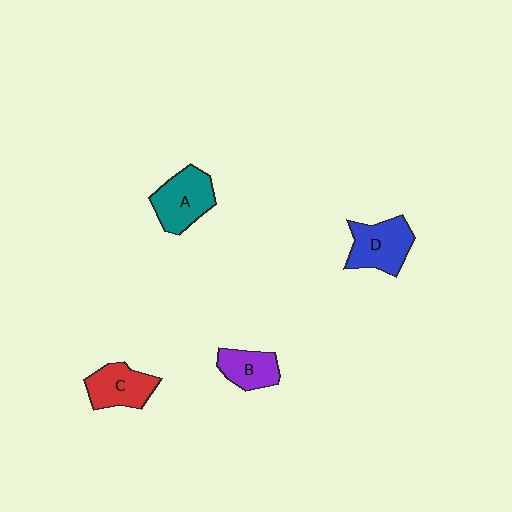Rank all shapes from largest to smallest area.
From largest to smallest: A (teal), D (blue), C (red), B (purple).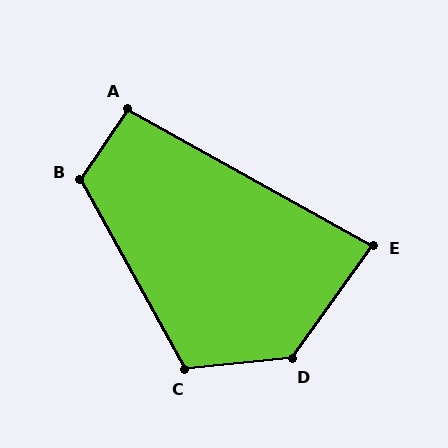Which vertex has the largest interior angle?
D, at approximately 131 degrees.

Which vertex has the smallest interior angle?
E, at approximately 84 degrees.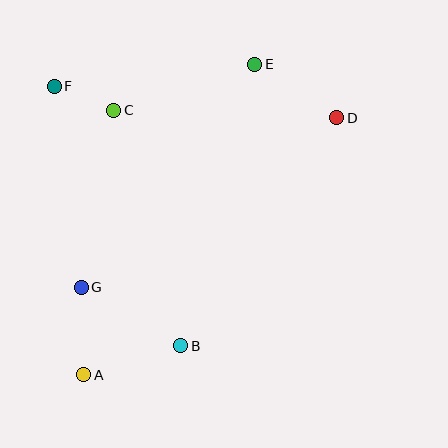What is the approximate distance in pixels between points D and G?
The distance between D and G is approximately 306 pixels.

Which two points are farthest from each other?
Points A and D are farthest from each other.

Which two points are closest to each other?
Points C and F are closest to each other.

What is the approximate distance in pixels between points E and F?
The distance between E and F is approximately 202 pixels.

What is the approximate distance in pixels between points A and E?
The distance between A and E is approximately 355 pixels.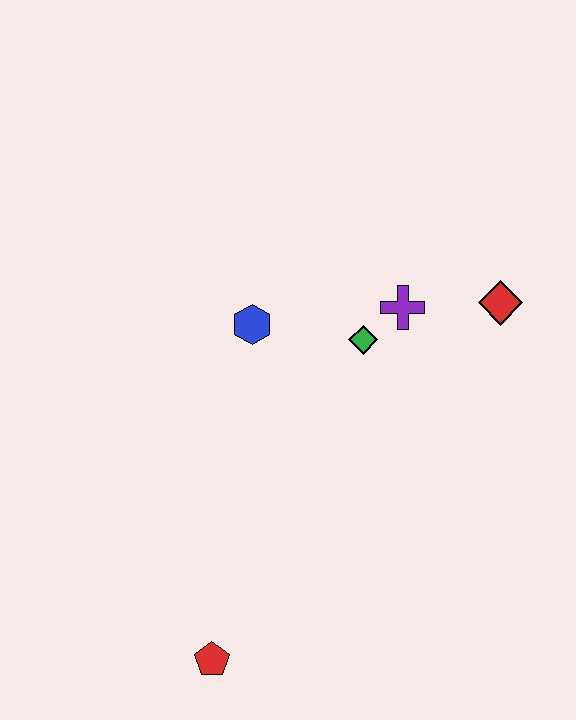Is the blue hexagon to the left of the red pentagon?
No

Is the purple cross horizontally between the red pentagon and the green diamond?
No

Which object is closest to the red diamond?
The purple cross is closest to the red diamond.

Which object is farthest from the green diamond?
The red pentagon is farthest from the green diamond.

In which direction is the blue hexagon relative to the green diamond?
The blue hexagon is to the left of the green diamond.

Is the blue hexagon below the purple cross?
Yes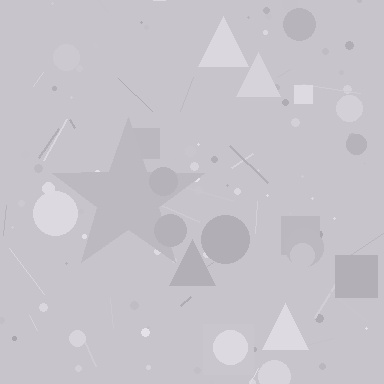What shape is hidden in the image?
A star is hidden in the image.